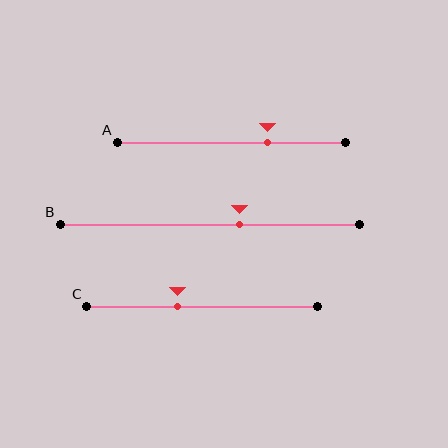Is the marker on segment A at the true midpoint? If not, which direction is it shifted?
No, the marker on segment A is shifted to the right by about 16% of the segment length.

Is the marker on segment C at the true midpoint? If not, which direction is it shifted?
No, the marker on segment C is shifted to the left by about 11% of the segment length.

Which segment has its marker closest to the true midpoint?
Segment B has its marker closest to the true midpoint.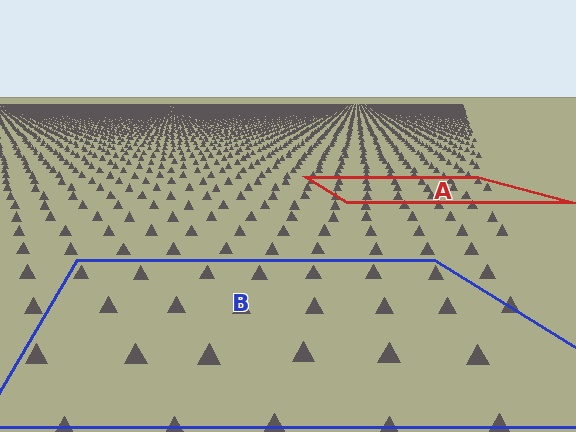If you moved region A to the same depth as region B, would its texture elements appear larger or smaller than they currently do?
They would appear larger. At a closer depth, the same texture elements are projected at a bigger on-screen size.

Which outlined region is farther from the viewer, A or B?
Region A is farther from the viewer — the texture elements inside it appear smaller and more densely packed.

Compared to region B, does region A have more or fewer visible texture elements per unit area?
Region A has more texture elements per unit area — they are packed more densely because it is farther away.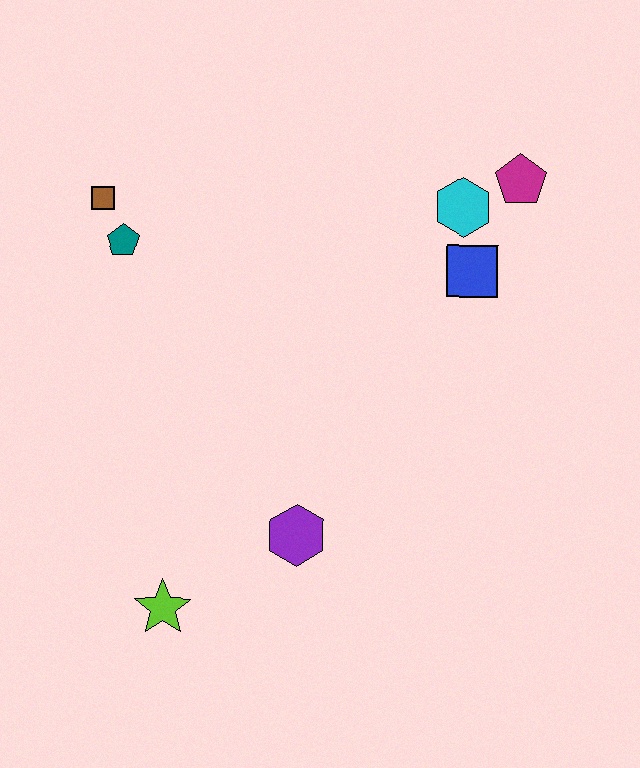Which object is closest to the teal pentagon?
The brown square is closest to the teal pentagon.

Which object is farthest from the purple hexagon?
The magenta pentagon is farthest from the purple hexagon.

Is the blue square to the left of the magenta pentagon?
Yes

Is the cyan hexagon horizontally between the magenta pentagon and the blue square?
No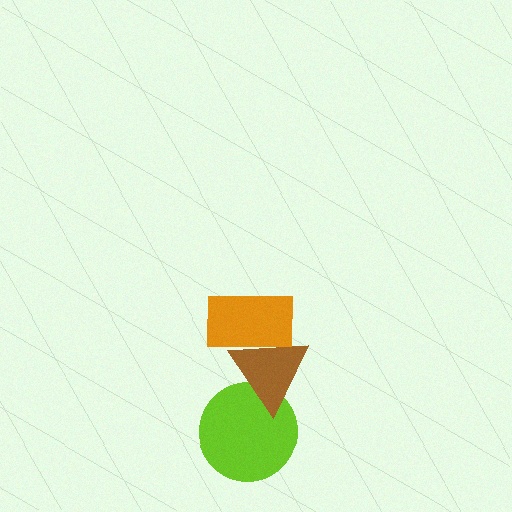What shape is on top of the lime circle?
The brown triangle is on top of the lime circle.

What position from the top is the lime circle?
The lime circle is 3rd from the top.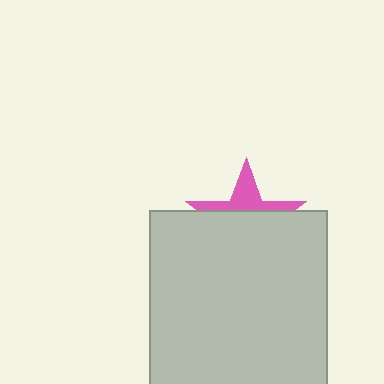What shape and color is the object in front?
The object in front is a light gray square.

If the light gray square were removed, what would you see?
You would see the complete pink star.